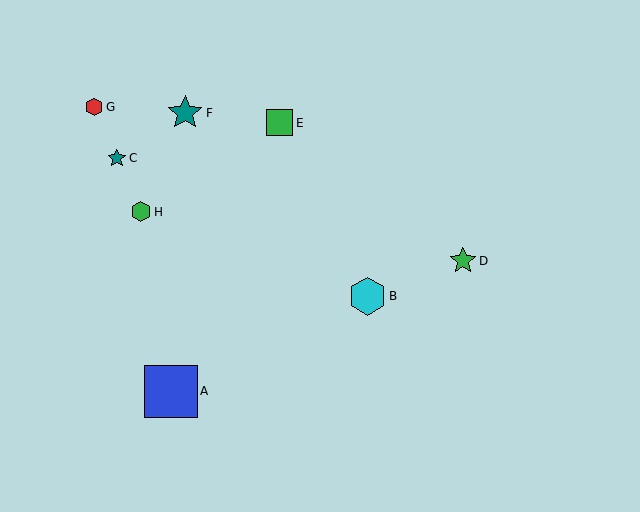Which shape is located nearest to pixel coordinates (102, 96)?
The red hexagon (labeled G) at (94, 107) is nearest to that location.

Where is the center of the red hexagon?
The center of the red hexagon is at (94, 107).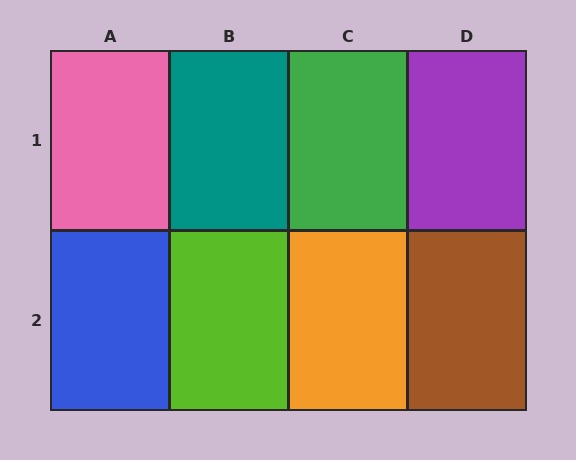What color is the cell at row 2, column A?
Blue.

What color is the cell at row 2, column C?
Orange.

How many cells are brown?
1 cell is brown.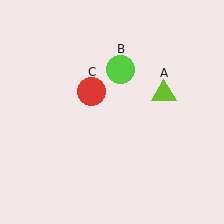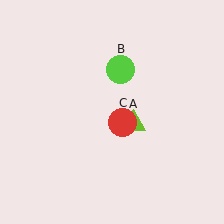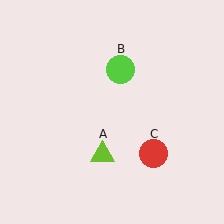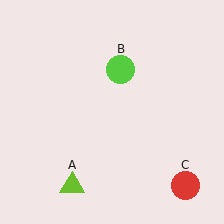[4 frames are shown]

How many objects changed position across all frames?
2 objects changed position: lime triangle (object A), red circle (object C).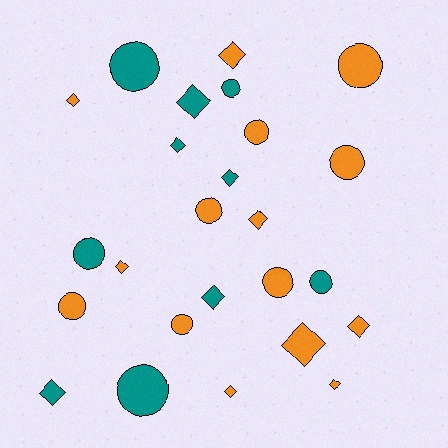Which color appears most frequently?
Orange, with 15 objects.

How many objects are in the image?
There are 25 objects.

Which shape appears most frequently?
Diamond, with 13 objects.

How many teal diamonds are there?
There are 5 teal diamonds.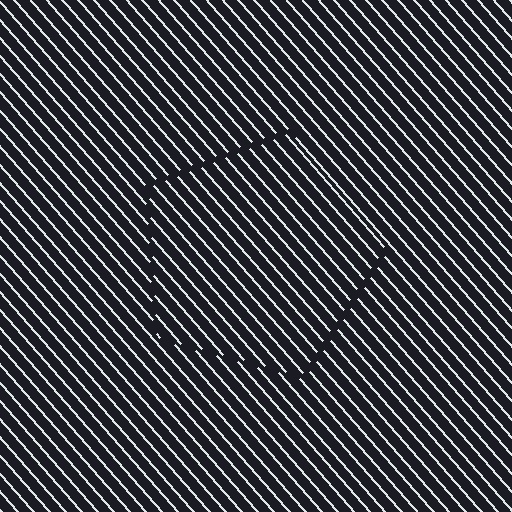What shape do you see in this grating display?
An illusory pentagon. The interior of the shape contains the same grating, shifted by half a period — the contour is defined by the phase discontinuity where line-ends from the inner and outer gratings abut.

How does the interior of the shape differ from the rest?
The interior of the shape contains the same grating, shifted by half a period — the contour is defined by the phase discontinuity where line-ends from the inner and outer gratings abut.